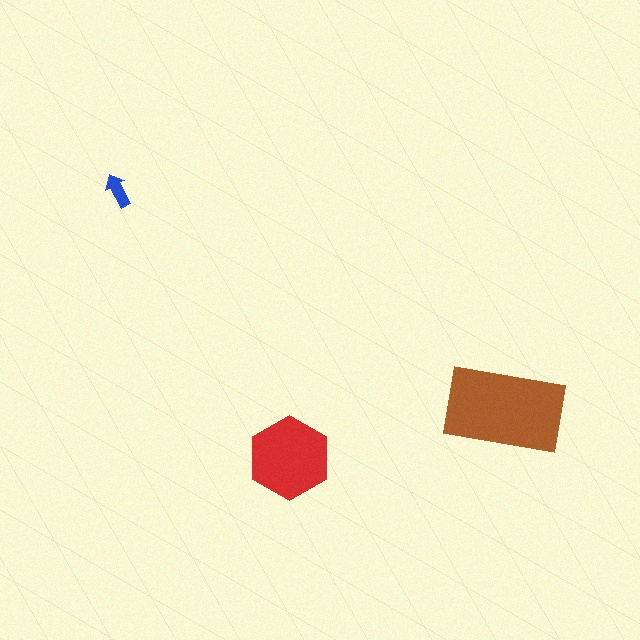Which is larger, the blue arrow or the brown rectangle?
The brown rectangle.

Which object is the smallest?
The blue arrow.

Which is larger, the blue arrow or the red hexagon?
The red hexagon.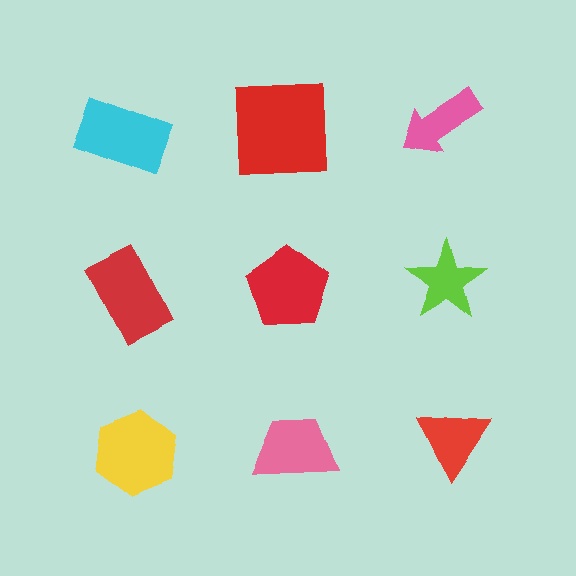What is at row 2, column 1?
A red rectangle.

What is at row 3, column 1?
A yellow hexagon.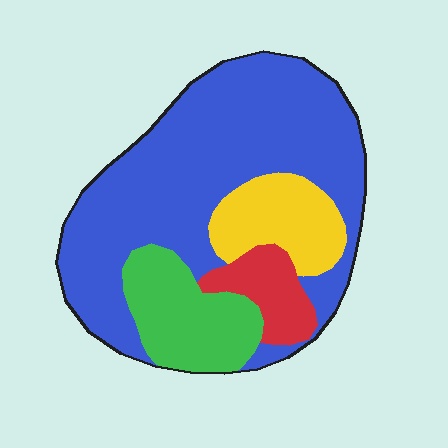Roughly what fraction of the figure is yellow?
Yellow takes up about one eighth (1/8) of the figure.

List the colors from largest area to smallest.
From largest to smallest: blue, green, yellow, red.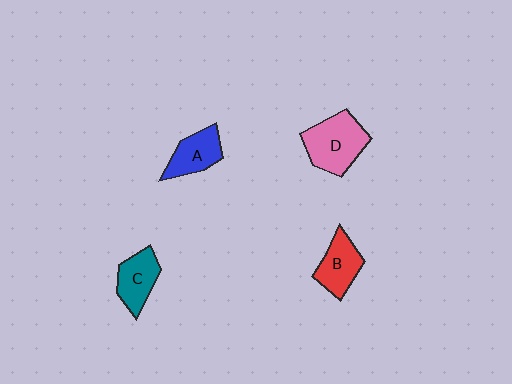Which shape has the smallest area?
Shape A (blue).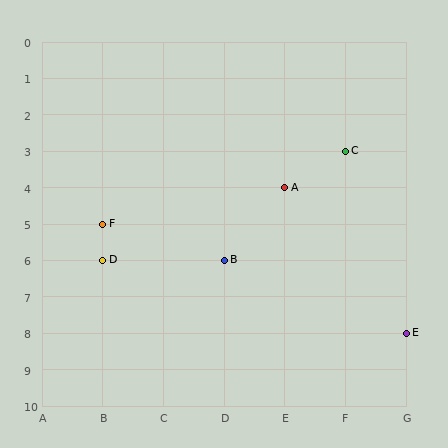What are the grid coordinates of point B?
Point B is at grid coordinates (D, 6).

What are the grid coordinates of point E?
Point E is at grid coordinates (G, 8).